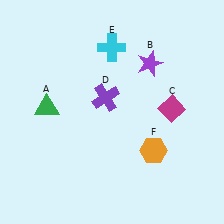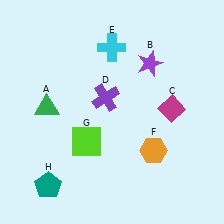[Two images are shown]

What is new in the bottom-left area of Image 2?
A lime square (G) was added in the bottom-left area of Image 2.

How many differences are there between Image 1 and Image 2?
There are 2 differences between the two images.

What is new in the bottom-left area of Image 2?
A teal pentagon (H) was added in the bottom-left area of Image 2.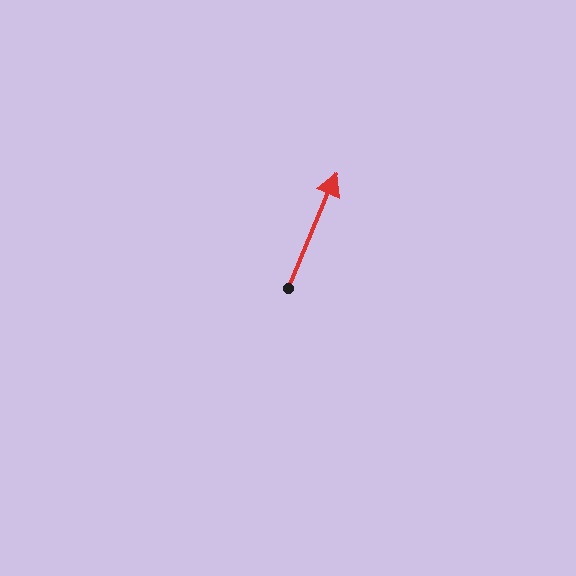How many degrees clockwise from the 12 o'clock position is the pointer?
Approximately 23 degrees.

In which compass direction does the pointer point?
Northeast.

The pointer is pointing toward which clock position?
Roughly 1 o'clock.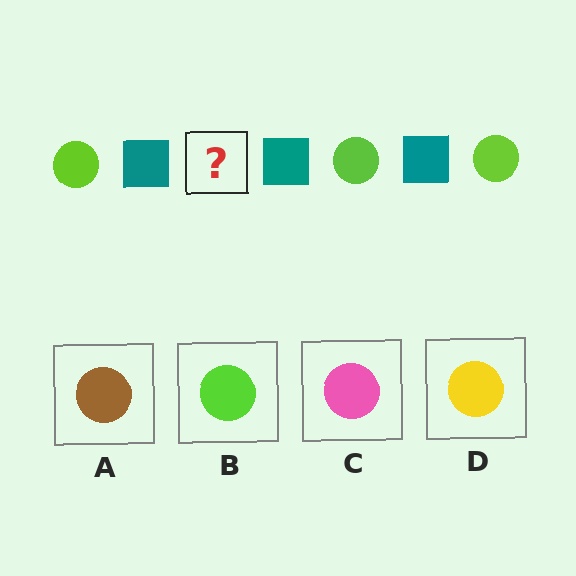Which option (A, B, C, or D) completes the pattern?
B.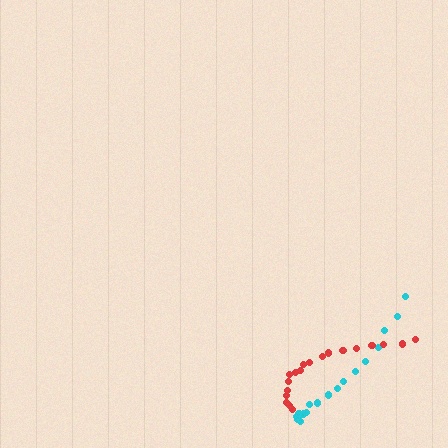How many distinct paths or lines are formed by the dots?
There are 2 distinct paths.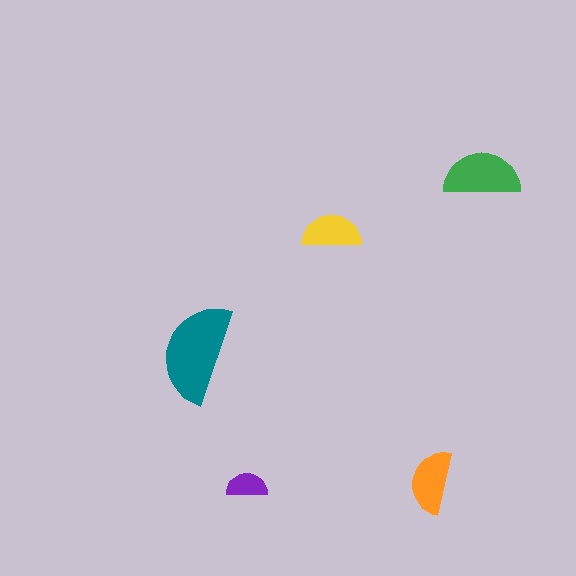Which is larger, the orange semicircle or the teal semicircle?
The teal one.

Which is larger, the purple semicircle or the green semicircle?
The green one.